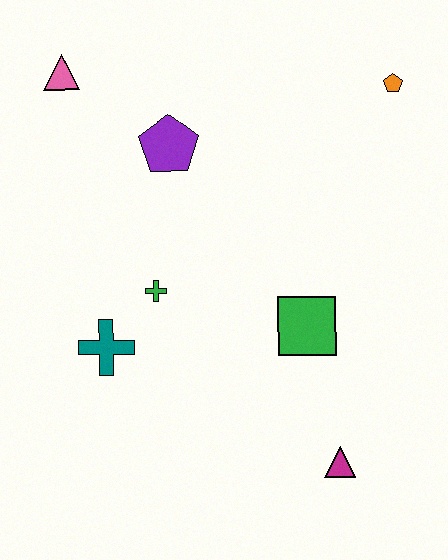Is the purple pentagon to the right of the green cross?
Yes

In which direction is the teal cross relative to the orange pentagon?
The teal cross is to the left of the orange pentagon.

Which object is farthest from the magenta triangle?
The pink triangle is farthest from the magenta triangle.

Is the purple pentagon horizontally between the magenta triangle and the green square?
No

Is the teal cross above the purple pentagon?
No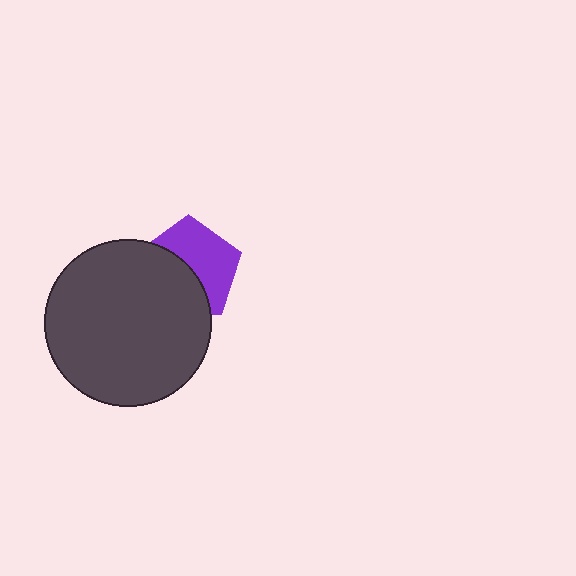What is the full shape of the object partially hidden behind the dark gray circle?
The partially hidden object is a purple pentagon.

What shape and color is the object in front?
The object in front is a dark gray circle.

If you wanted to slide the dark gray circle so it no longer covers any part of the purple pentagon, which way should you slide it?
Slide it toward the lower-left — that is the most direct way to separate the two shapes.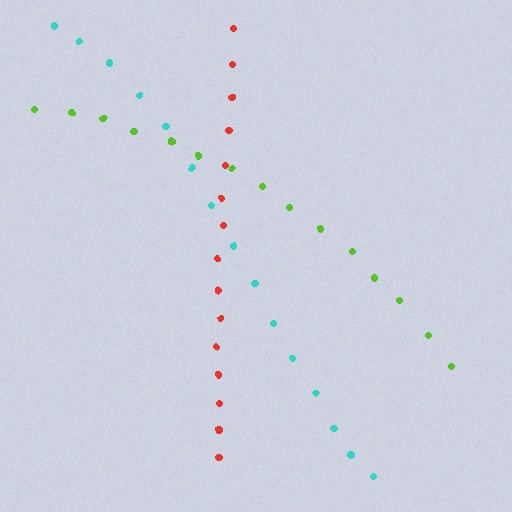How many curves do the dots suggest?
There are 3 distinct paths.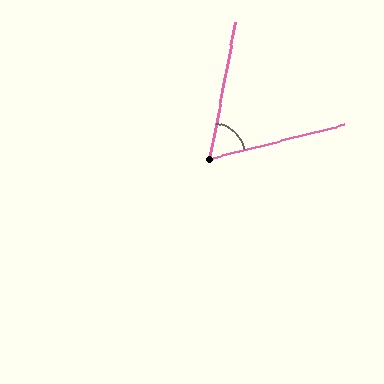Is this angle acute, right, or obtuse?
It is acute.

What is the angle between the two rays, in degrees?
Approximately 65 degrees.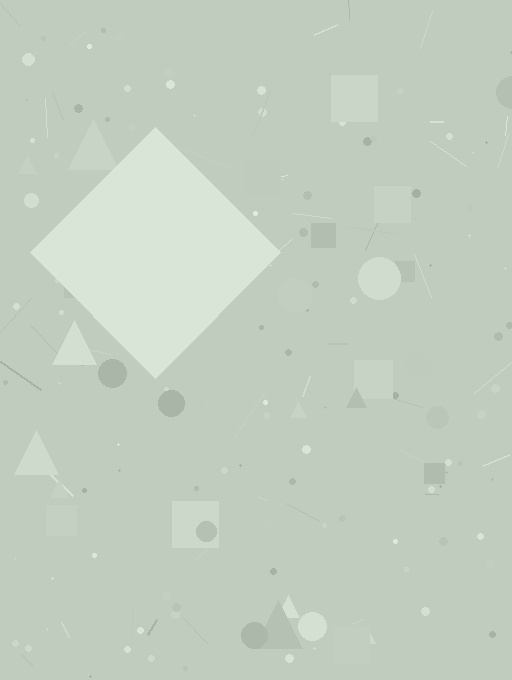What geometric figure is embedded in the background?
A diamond is embedded in the background.